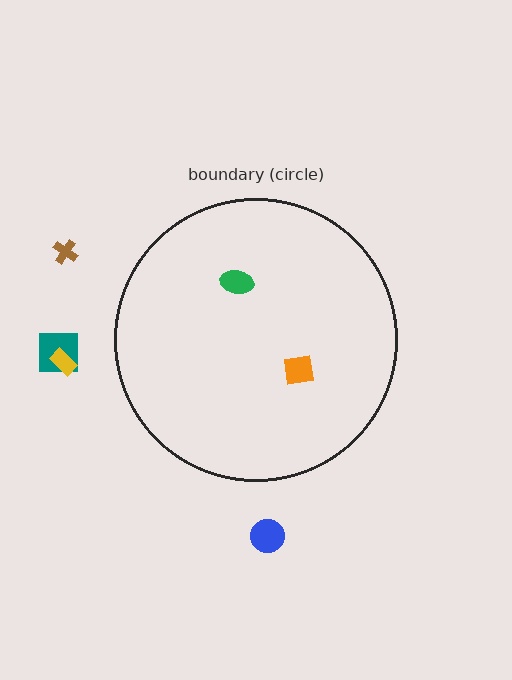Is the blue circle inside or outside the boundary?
Outside.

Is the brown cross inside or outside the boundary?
Outside.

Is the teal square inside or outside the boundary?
Outside.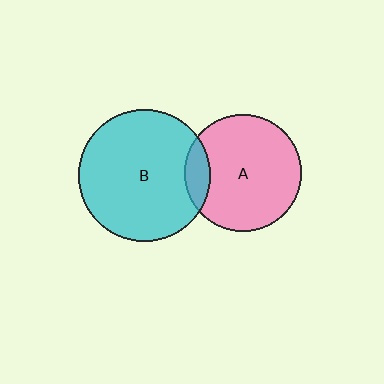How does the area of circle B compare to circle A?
Approximately 1.3 times.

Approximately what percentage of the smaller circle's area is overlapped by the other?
Approximately 10%.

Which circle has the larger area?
Circle B (cyan).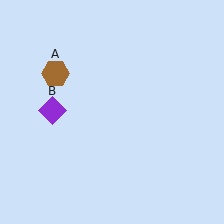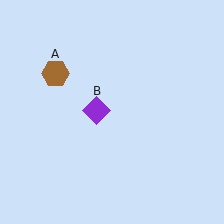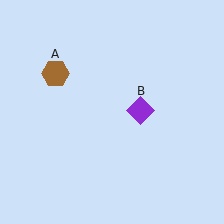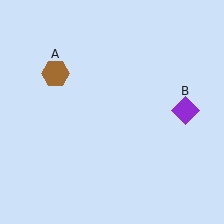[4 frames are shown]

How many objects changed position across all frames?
1 object changed position: purple diamond (object B).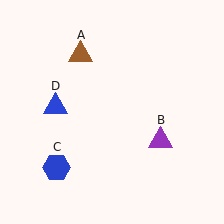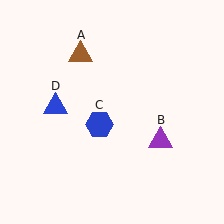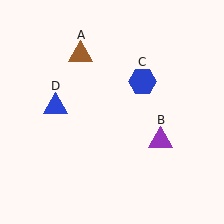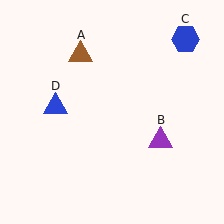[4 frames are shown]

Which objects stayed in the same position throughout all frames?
Brown triangle (object A) and purple triangle (object B) and blue triangle (object D) remained stationary.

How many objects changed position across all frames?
1 object changed position: blue hexagon (object C).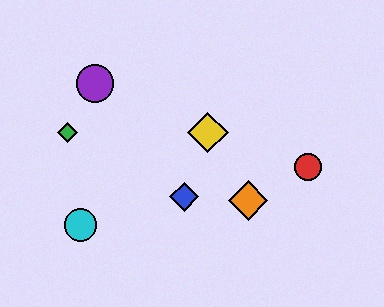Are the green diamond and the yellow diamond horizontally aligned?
Yes, both are at y≈133.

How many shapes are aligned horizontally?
2 shapes (the green diamond, the yellow diamond) are aligned horizontally.